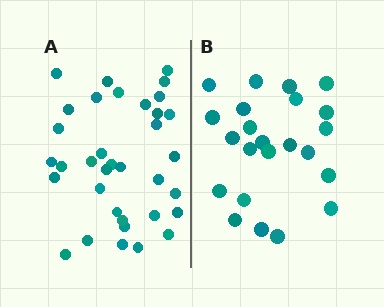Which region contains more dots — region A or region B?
Region A (the left region) has more dots.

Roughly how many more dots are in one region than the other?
Region A has roughly 12 or so more dots than region B.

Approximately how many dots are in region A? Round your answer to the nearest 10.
About 40 dots. (The exact count is 35, which rounds to 40.)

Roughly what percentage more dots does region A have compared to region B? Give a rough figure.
About 50% more.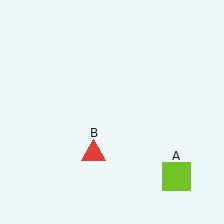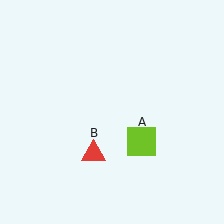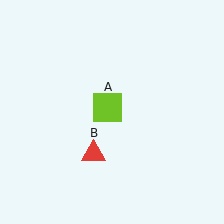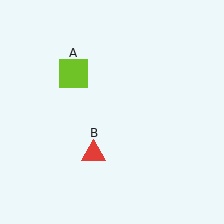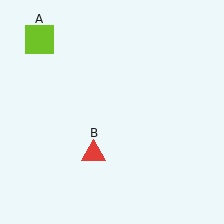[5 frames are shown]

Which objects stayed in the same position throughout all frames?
Red triangle (object B) remained stationary.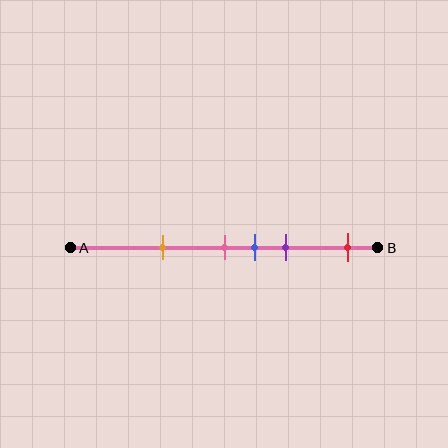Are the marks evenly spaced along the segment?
No, the marks are not evenly spaced.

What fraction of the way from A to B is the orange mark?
The orange mark is approximately 30% (0.3) of the way from A to B.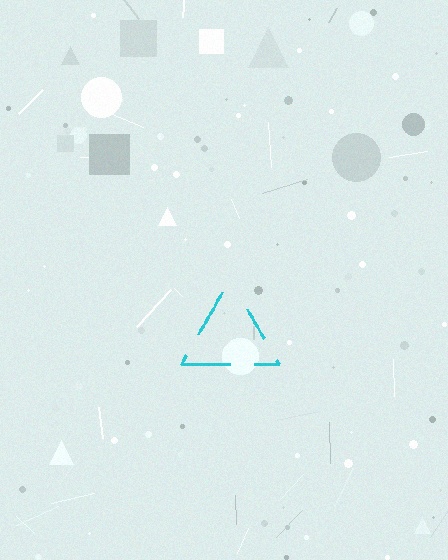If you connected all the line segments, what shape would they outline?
They would outline a triangle.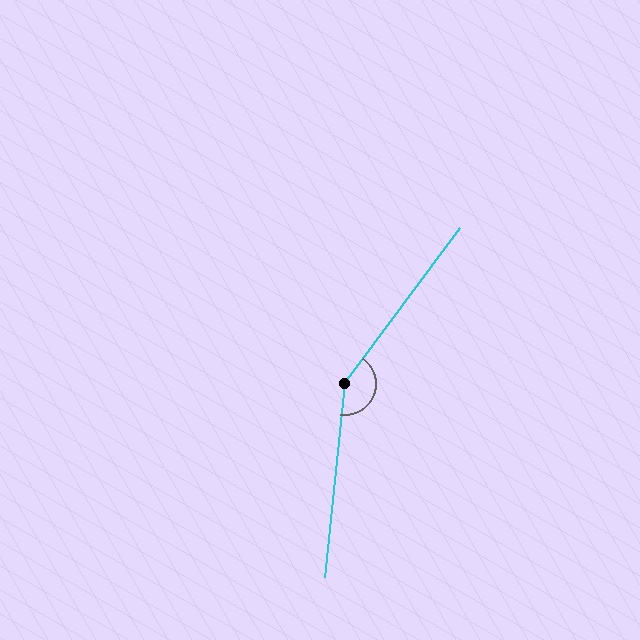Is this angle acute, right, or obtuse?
It is obtuse.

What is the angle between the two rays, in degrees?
Approximately 150 degrees.